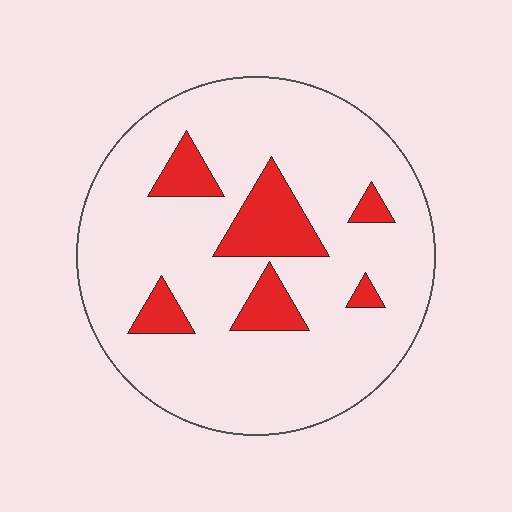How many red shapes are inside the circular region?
6.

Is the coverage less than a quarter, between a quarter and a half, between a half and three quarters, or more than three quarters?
Less than a quarter.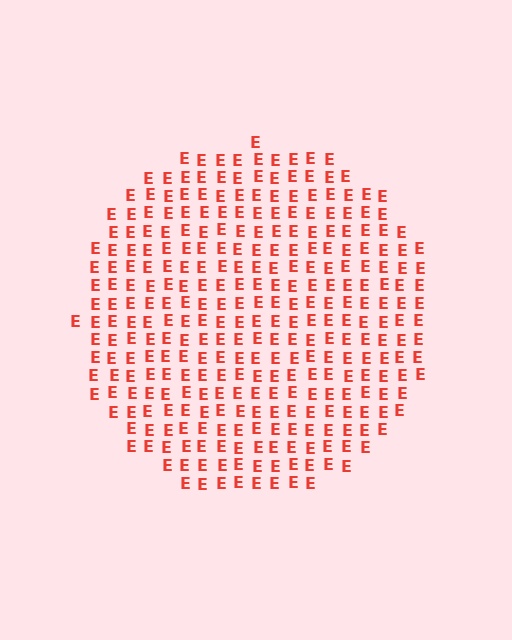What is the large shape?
The large shape is a circle.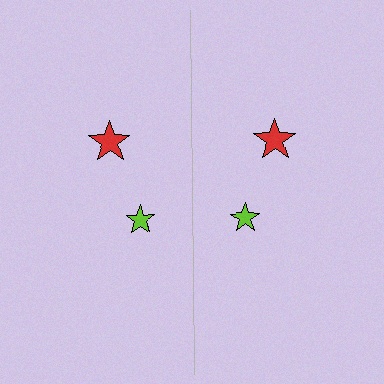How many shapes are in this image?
There are 4 shapes in this image.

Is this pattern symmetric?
Yes, this pattern has bilateral (reflection) symmetry.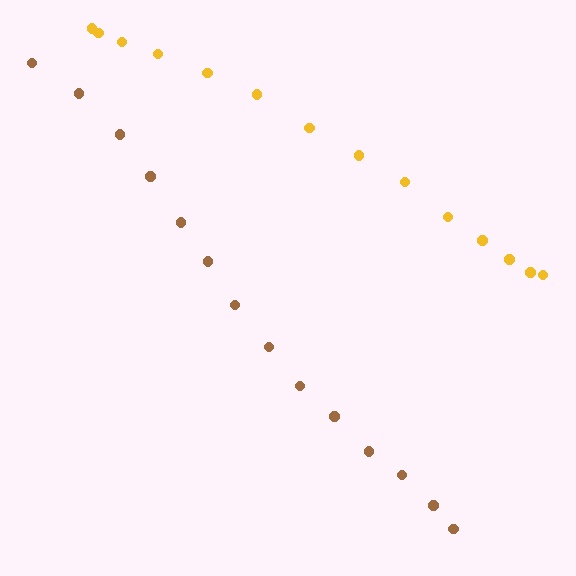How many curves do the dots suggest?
There are 2 distinct paths.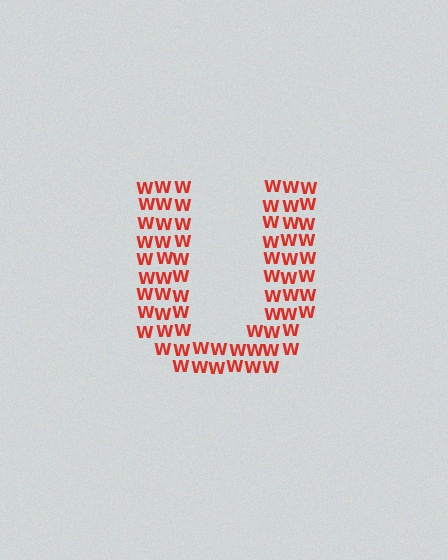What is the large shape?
The large shape is the letter U.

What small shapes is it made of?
It is made of small letter W's.